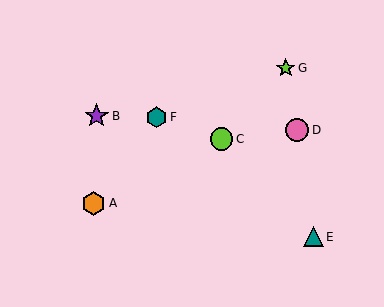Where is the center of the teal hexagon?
The center of the teal hexagon is at (156, 117).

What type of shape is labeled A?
Shape A is an orange hexagon.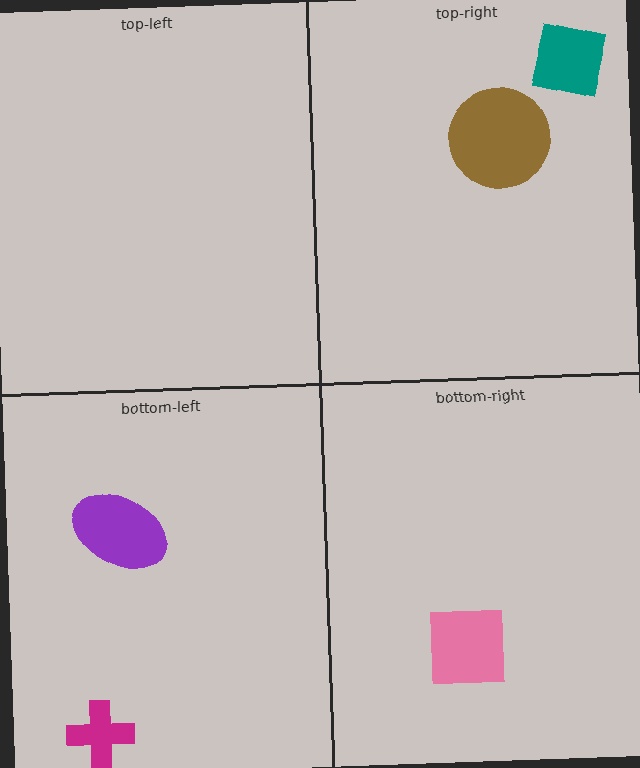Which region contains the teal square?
The top-right region.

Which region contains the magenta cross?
The bottom-left region.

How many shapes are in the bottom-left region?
2.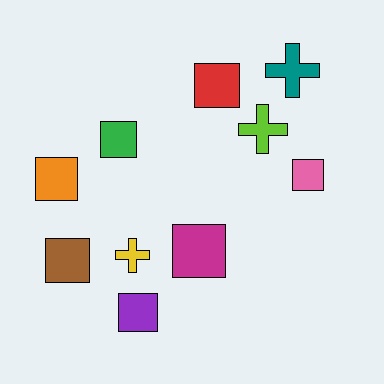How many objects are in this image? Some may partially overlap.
There are 10 objects.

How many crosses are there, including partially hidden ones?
There are 3 crosses.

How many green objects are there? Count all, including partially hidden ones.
There is 1 green object.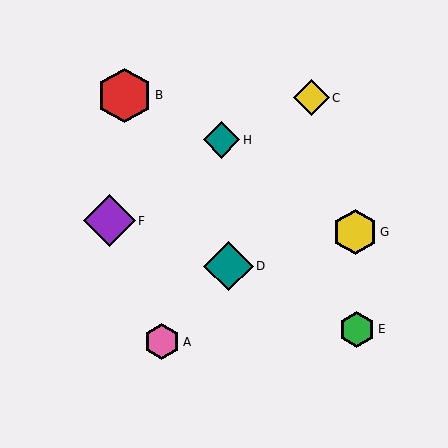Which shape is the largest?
The red hexagon (labeled B) is the largest.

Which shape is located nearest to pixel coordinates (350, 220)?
The yellow hexagon (labeled G) at (355, 232) is nearest to that location.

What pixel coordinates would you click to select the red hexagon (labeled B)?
Click at (124, 95) to select the red hexagon B.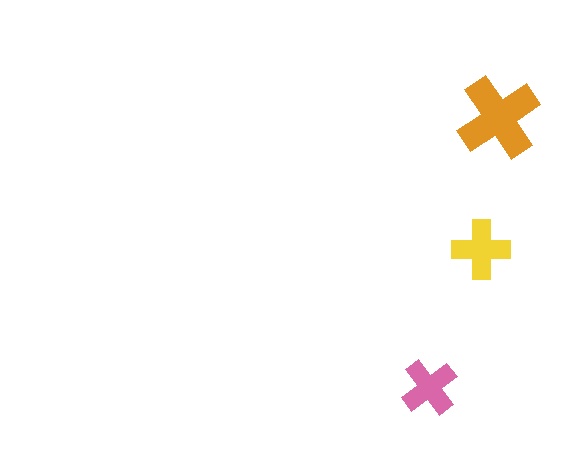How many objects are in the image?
There are 3 objects in the image.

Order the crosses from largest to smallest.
the orange one, the yellow one, the pink one.